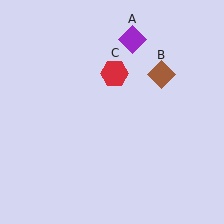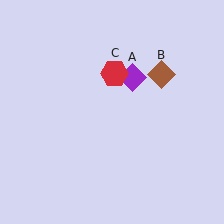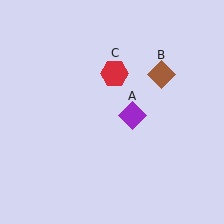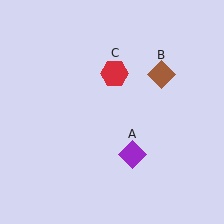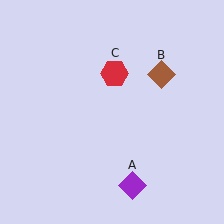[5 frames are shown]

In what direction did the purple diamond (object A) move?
The purple diamond (object A) moved down.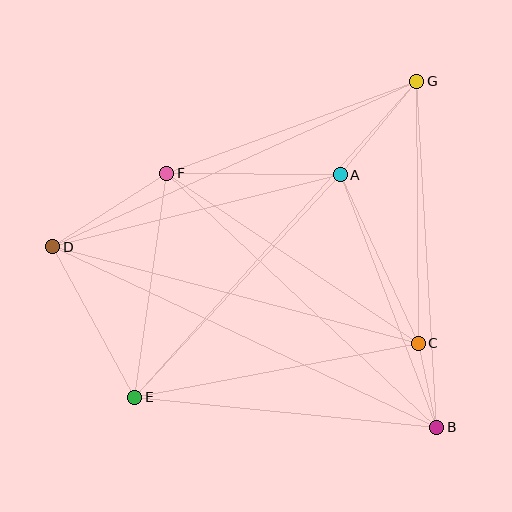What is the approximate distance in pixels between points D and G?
The distance between D and G is approximately 400 pixels.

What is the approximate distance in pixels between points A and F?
The distance between A and F is approximately 173 pixels.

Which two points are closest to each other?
Points B and C are closest to each other.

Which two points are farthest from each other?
Points B and D are farthest from each other.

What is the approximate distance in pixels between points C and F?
The distance between C and F is approximately 304 pixels.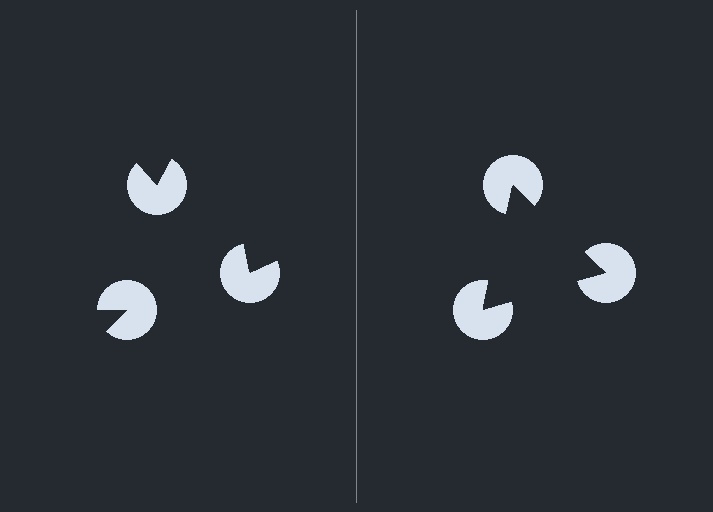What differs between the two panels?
The pac-man discs are positioned identically on both sides; only the wedge orientations differ. On the right they align to a triangle; on the left they are misaligned.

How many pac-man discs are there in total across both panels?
6 — 3 on each side.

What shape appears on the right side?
An illusory triangle.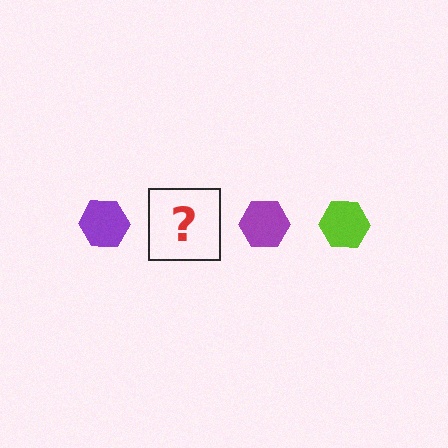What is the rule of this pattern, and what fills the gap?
The rule is that the pattern cycles through purple, lime hexagons. The gap should be filled with a lime hexagon.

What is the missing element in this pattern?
The missing element is a lime hexagon.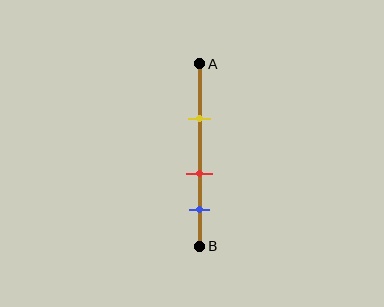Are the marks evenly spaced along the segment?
Yes, the marks are approximately evenly spaced.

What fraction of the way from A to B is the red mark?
The red mark is approximately 60% (0.6) of the way from A to B.